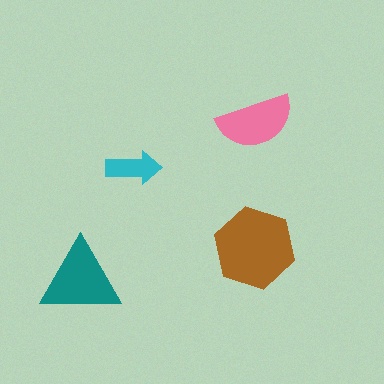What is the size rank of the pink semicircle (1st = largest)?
3rd.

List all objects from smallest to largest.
The cyan arrow, the pink semicircle, the teal triangle, the brown hexagon.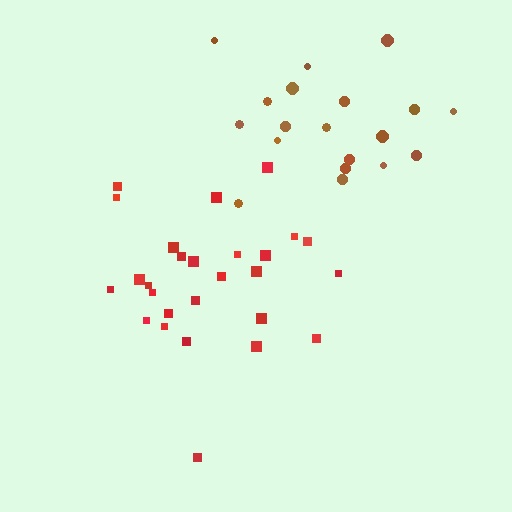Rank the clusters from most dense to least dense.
red, brown.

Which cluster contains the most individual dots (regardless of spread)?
Red (27).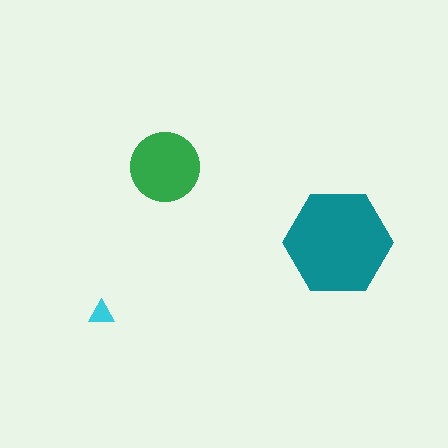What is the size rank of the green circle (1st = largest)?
2nd.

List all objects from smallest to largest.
The cyan triangle, the green circle, the teal hexagon.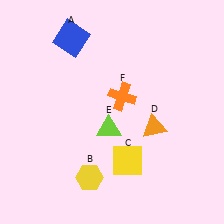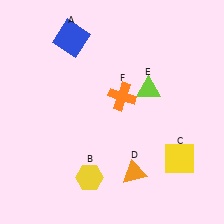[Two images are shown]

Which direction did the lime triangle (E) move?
The lime triangle (E) moved right.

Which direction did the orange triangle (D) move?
The orange triangle (D) moved down.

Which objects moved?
The objects that moved are: the yellow square (C), the orange triangle (D), the lime triangle (E).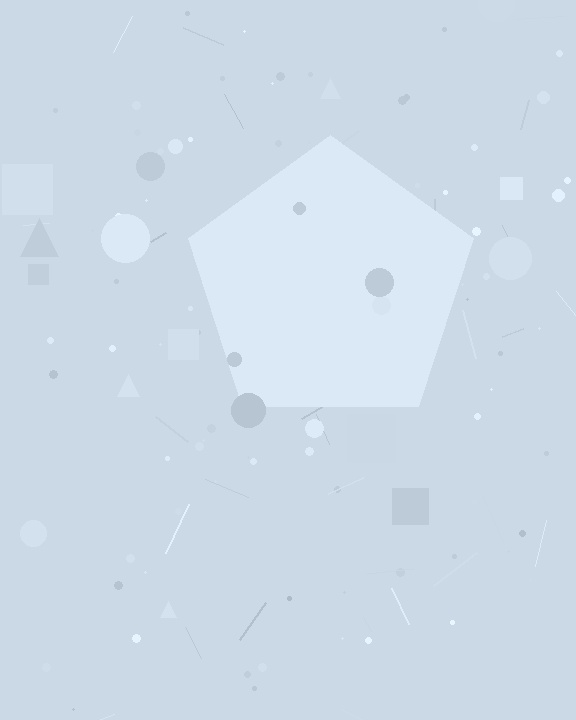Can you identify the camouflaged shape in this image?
The camouflaged shape is a pentagon.